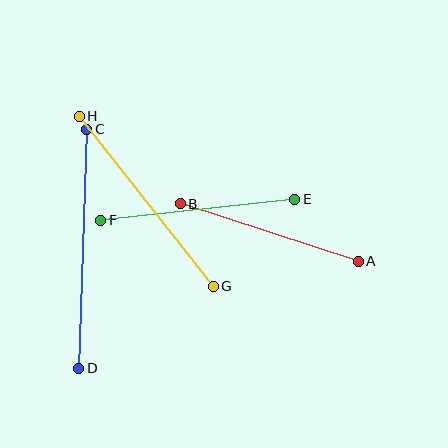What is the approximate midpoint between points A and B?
The midpoint is at approximately (269, 232) pixels.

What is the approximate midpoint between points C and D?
The midpoint is at approximately (83, 249) pixels.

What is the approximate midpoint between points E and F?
The midpoint is at approximately (198, 210) pixels.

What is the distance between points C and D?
The distance is approximately 239 pixels.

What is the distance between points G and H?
The distance is approximately 216 pixels.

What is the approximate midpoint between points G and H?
The midpoint is at approximately (146, 201) pixels.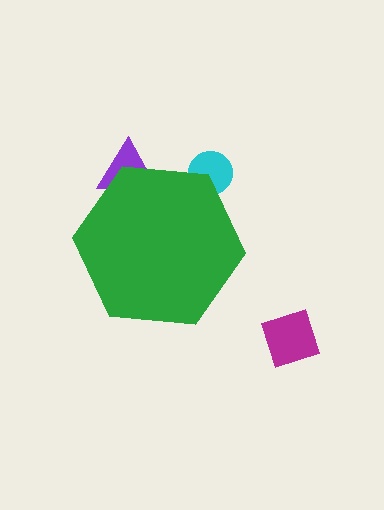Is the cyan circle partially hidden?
Yes, the cyan circle is partially hidden behind the green hexagon.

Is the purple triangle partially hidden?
Yes, the purple triangle is partially hidden behind the green hexagon.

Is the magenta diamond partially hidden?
No, the magenta diamond is fully visible.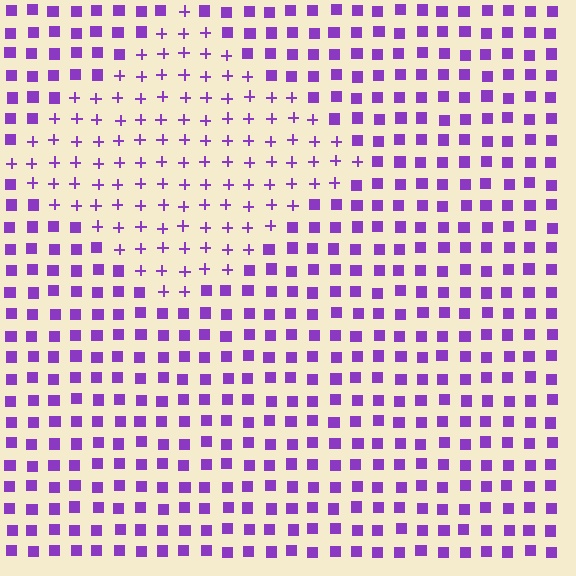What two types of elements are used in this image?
The image uses plus signs inside the diamond region and squares outside it.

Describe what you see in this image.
The image is filled with small purple elements arranged in a uniform grid. A diamond-shaped region contains plus signs, while the surrounding area contains squares. The boundary is defined purely by the change in element shape.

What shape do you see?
I see a diamond.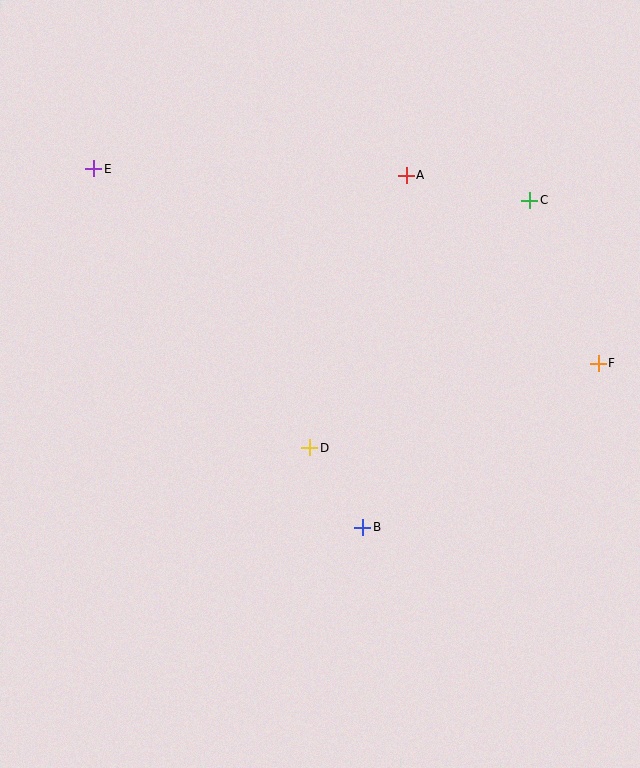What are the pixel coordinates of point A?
Point A is at (406, 175).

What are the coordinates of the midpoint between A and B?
The midpoint between A and B is at (385, 351).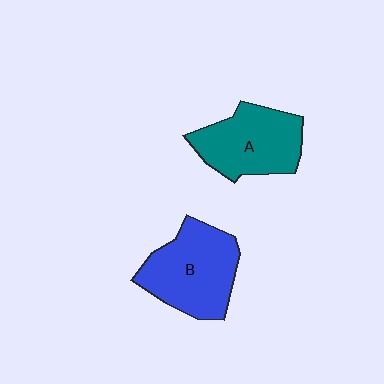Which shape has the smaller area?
Shape A (teal).